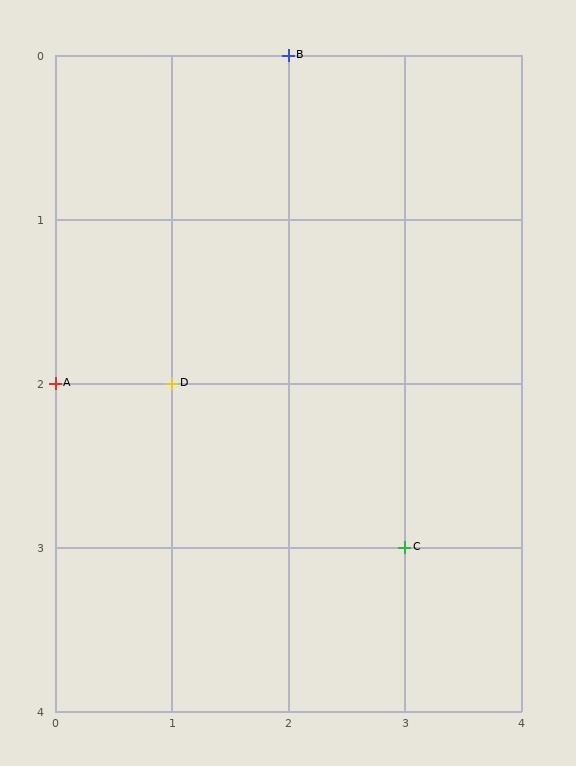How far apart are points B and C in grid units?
Points B and C are 1 column and 3 rows apart (about 3.2 grid units diagonally).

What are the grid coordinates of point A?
Point A is at grid coordinates (0, 2).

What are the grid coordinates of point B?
Point B is at grid coordinates (2, 0).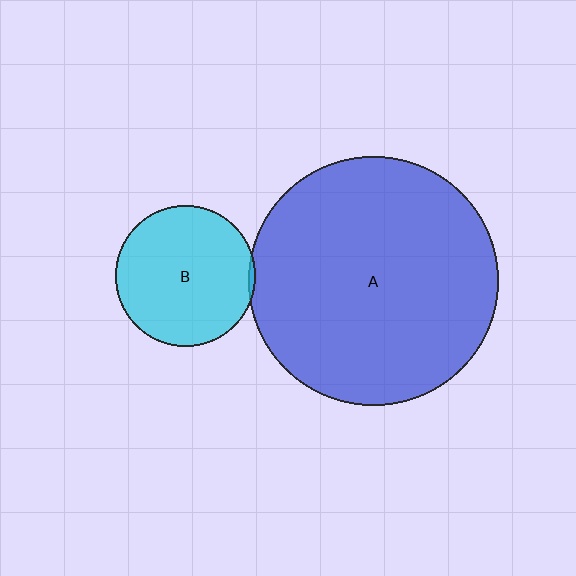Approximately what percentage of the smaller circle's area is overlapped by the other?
Approximately 5%.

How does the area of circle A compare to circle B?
Approximately 3.2 times.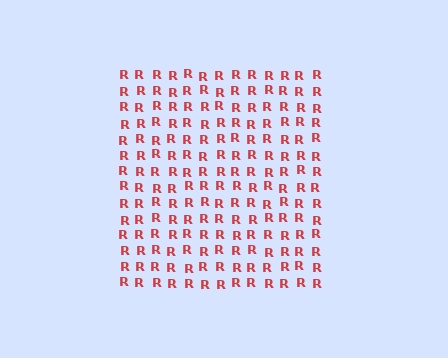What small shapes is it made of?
It is made of small letter R's.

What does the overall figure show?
The overall figure shows a square.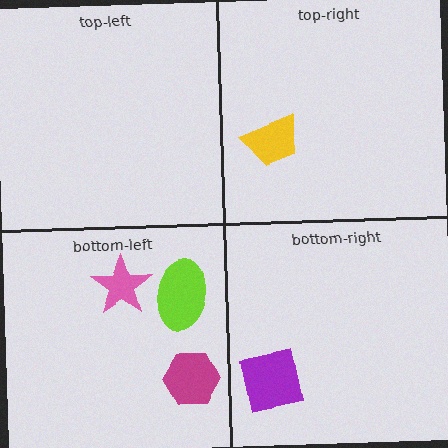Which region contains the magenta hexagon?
The bottom-left region.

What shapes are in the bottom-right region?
The purple square.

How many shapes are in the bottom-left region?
3.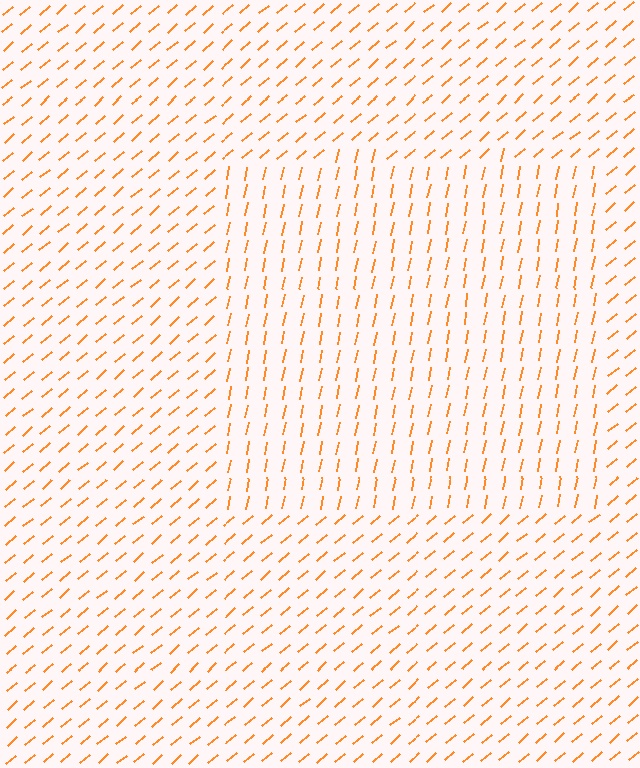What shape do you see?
I see a rectangle.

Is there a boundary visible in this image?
Yes, there is a texture boundary formed by a change in line orientation.